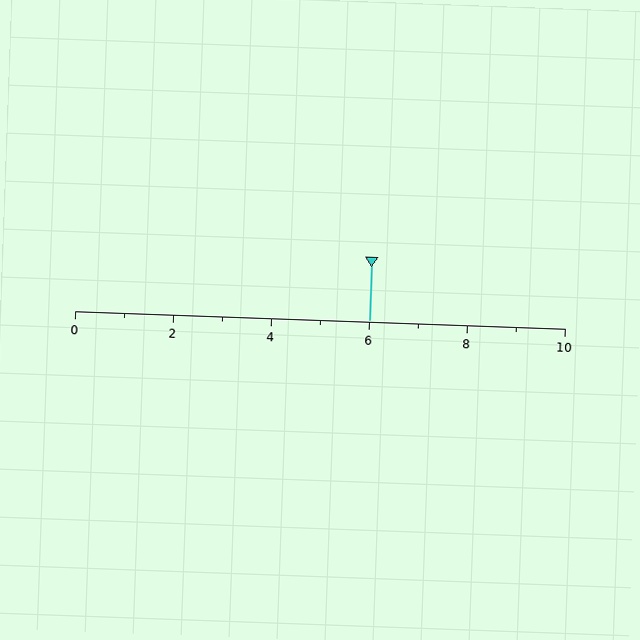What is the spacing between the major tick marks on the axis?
The major ticks are spaced 2 apart.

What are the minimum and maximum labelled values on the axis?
The axis runs from 0 to 10.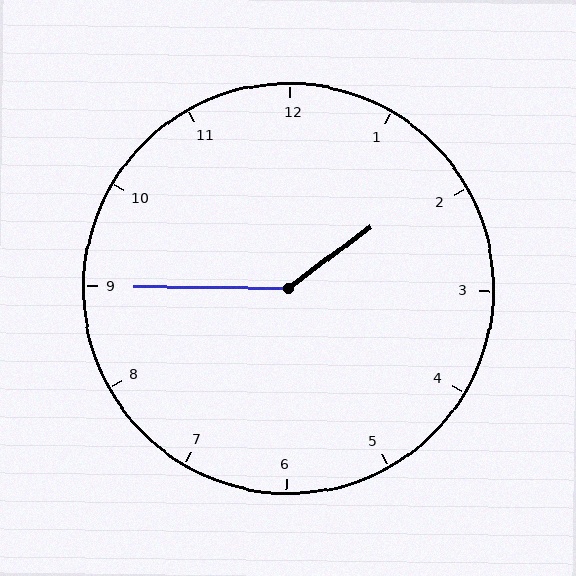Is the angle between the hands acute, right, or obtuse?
It is obtuse.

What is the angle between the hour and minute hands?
Approximately 142 degrees.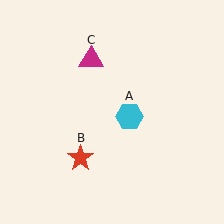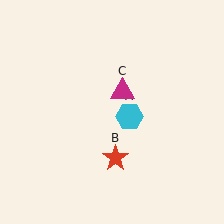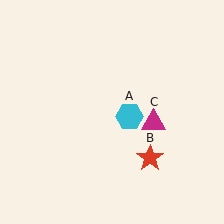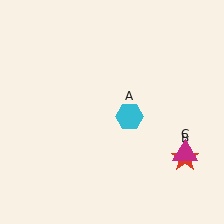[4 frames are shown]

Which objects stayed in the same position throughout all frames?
Cyan hexagon (object A) remained stationary.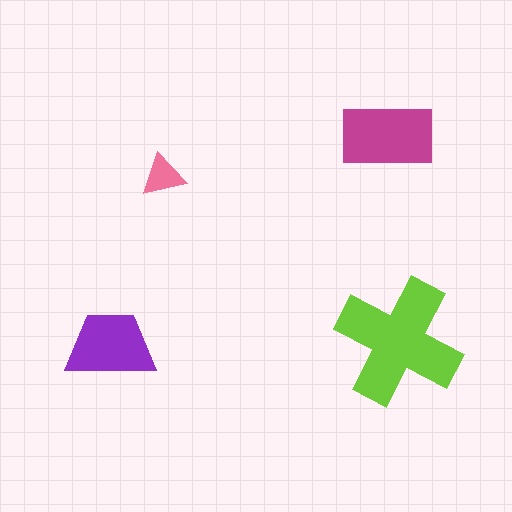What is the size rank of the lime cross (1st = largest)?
1st.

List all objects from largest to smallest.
The lime cross, the magenta rectangle, the purple trapezoid, the pink triangle.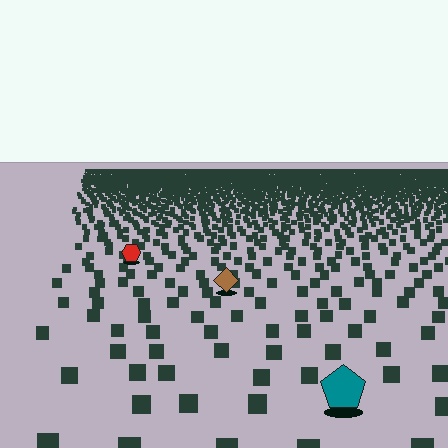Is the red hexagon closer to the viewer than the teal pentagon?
No. The teal pentagon is closer — you can tell from the texture gradient: the ground texture is coarser near it.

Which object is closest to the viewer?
The teal pentagon is closest. The texture marks near it are larger and more spread out.